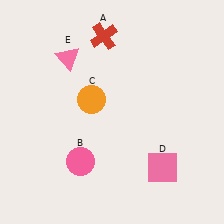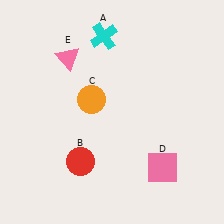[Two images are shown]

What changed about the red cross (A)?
In Image 1, A is red. In Image 2, it changed to cyan.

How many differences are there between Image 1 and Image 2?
There are 2 differences between the two images.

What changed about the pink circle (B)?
In Image 1, B is pink. In Image 2, it changed to red.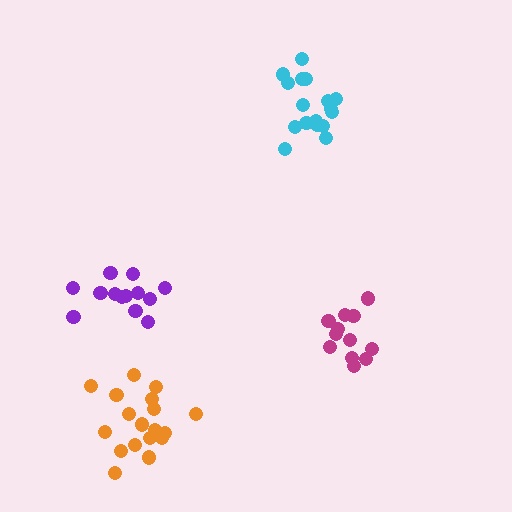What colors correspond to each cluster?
The clusters are colored: cyan, purple, magenta, orange.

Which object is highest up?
The cyan cluster is topmost.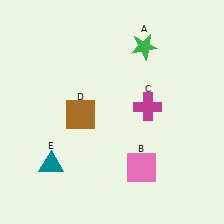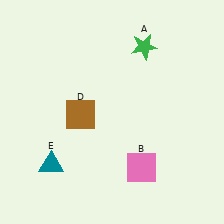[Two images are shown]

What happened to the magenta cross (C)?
The magenta cross (C) was removed in Image 2. It was in the top-right area of Image 1.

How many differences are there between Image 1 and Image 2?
There is 1 difference between the two images.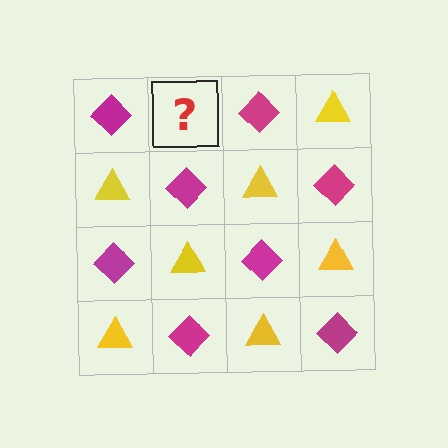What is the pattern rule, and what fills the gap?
The rule is that it alternates magenta diamond and yellow triangle in a checkerboard pattern. The gap should be filled with a yellow triangle.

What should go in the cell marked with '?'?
The missing cell should contain a yellow triangle.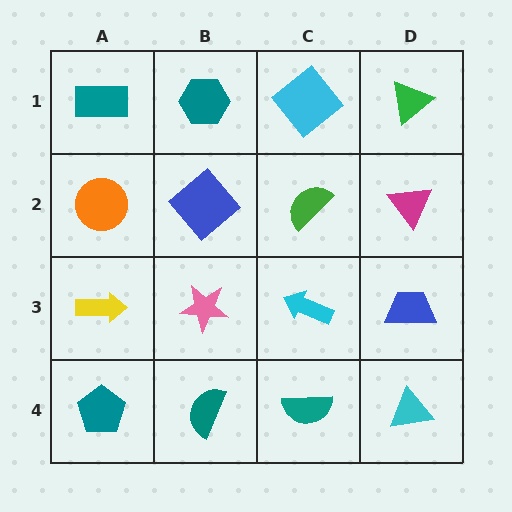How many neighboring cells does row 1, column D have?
2.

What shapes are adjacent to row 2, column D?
A green triangle (row 1, column D), a blue trapezoid (row 3, column D), a green semicircle (row 2, column C).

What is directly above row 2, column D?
A green triangle.